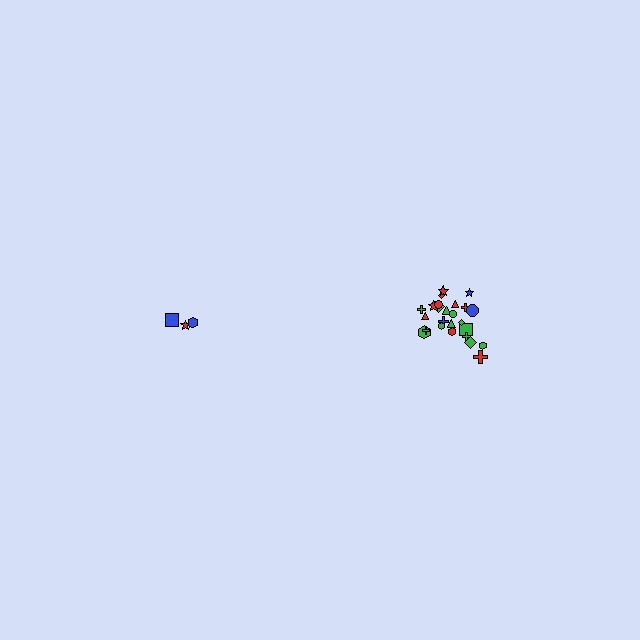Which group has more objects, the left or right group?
The right group.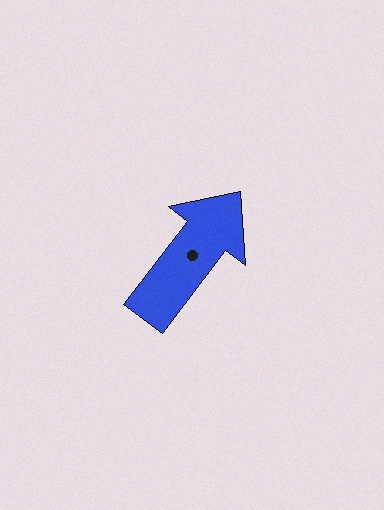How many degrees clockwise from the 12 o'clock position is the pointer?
Approximately 37 degrees.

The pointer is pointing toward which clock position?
Roughly 1 o'clock.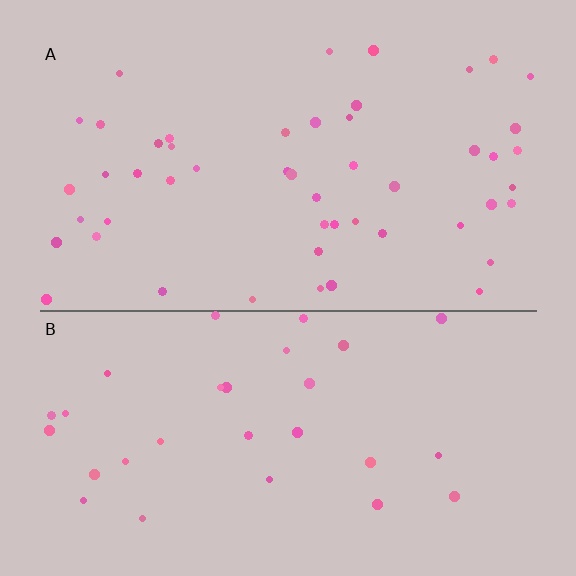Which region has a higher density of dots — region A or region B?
A (the top).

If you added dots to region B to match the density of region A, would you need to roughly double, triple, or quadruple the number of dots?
Approximately double.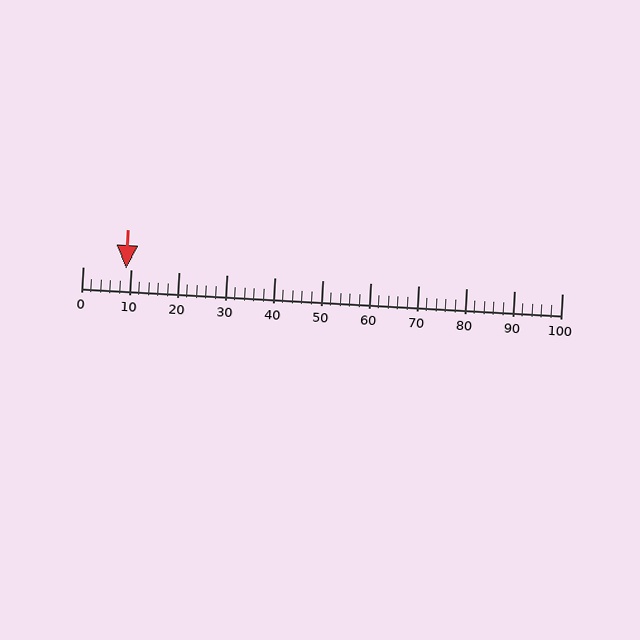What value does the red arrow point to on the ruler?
The red arrow points to approximately 9.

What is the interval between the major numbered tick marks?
The major tick marks are spaced 10 units apart.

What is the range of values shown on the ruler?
The ruler shows values from 0 to 100.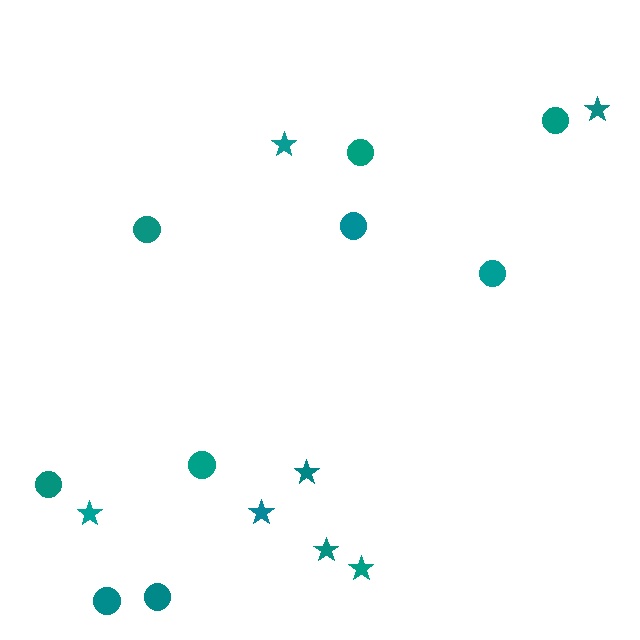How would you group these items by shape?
There are 2 groups: one group of stars (7) and one group of circles (9).